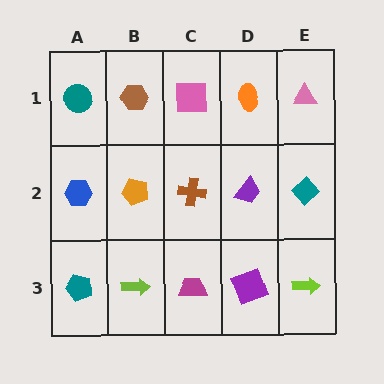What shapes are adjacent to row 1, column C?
A brown cross (row 2, column C), a brown hexagon (row 1, column B), an orange ellipse (row 1, column D).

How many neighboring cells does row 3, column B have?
3.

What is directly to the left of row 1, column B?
A teal circle.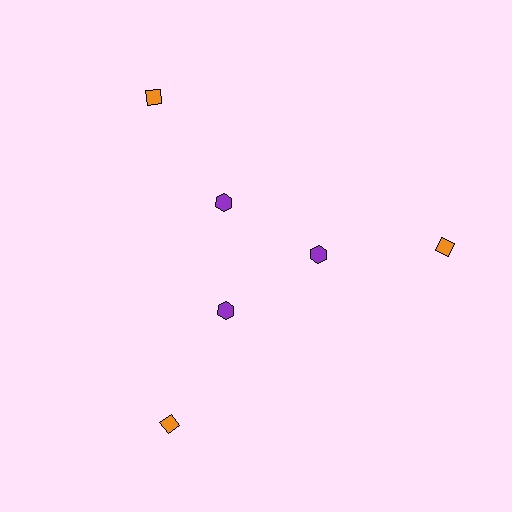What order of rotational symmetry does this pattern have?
This pattern has 3-fold rotational symmetry.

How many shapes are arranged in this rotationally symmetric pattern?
There are 6 shapes, arranged in 3 groups of 2.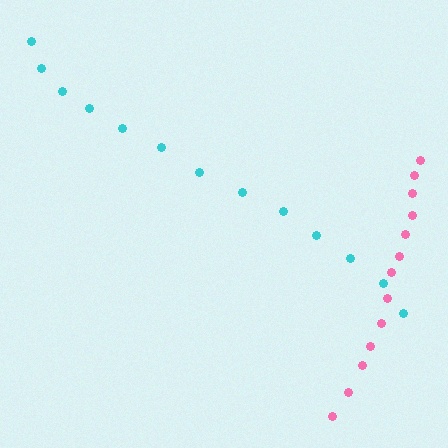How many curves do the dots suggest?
There are 2 distinct paths.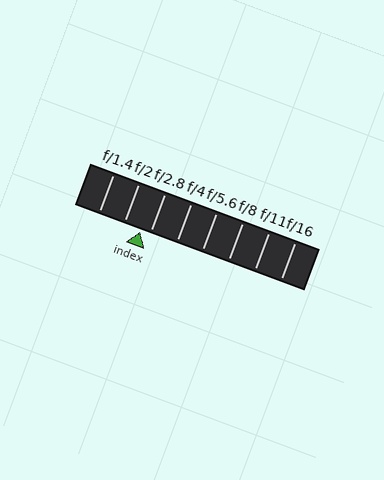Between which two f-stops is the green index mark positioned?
The index mark is between f/2 and f/2.8.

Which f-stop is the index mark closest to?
The index mark is closest to f/2.8.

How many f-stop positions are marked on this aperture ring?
There are 8 f-stop positions marked.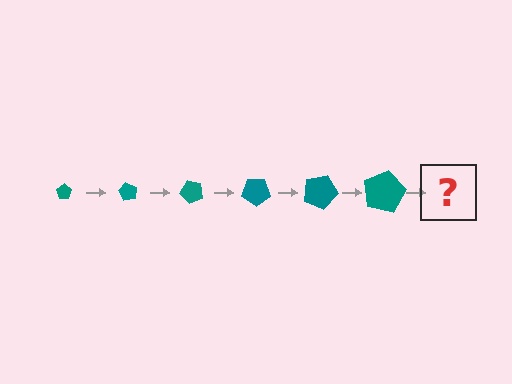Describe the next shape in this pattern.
It should be a pentagon, larger than the previous one and rotated 360 degrees from the start.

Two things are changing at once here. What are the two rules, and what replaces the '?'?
The two rules are that the pentagon grows larger each step and it rotates 60 degrees each step. The '?' should be a pentagon, larger than the previous one and rotated 360 degrees from the start.